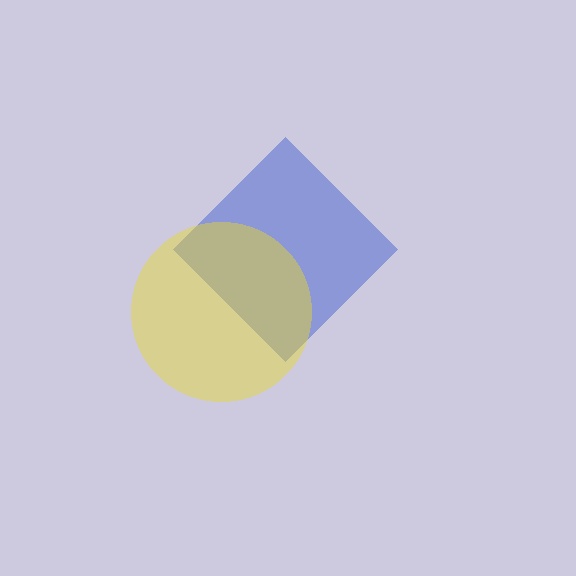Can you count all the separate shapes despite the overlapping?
Yes, there are 2 separate shapes.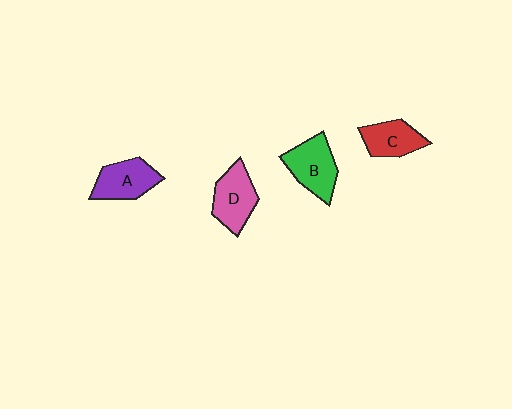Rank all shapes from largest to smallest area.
From largest to smallest: B (green), D (pink), A (purple), C (red).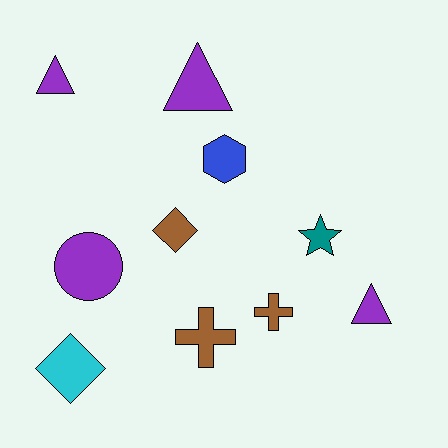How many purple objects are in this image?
There are 4 purple objects.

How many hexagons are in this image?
There is 1 hexagon.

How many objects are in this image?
There are 10 objects.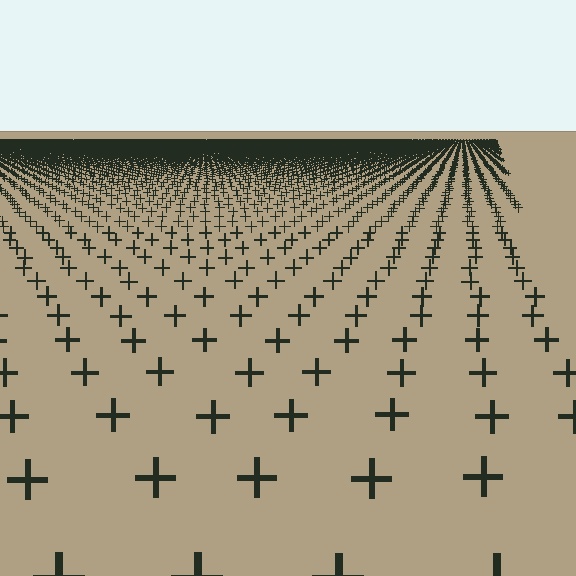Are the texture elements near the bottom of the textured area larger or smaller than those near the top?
Larger. Near the bottom, elements are closer to the viewer and appear at a bigger on-screen size.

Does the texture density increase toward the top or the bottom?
Density increases toward the top.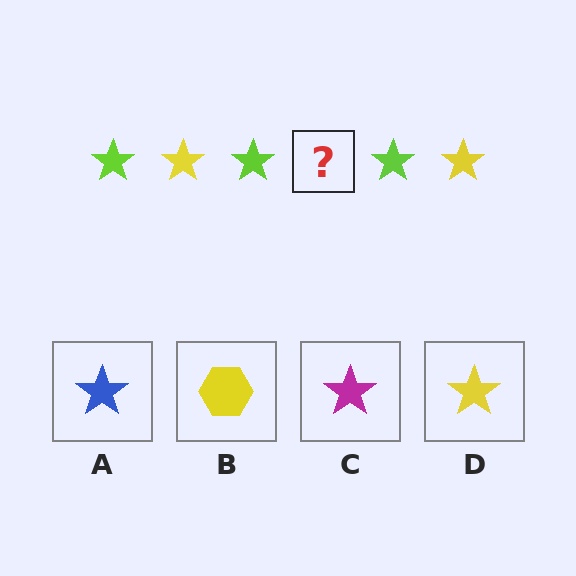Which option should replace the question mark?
Option D.